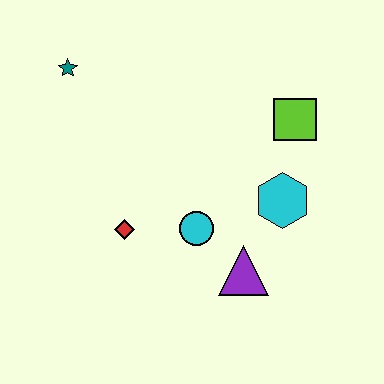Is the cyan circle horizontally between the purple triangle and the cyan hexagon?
No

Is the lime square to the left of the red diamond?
No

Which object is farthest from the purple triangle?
The teal star is farthest from the purple triangle.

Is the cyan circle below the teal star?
Yes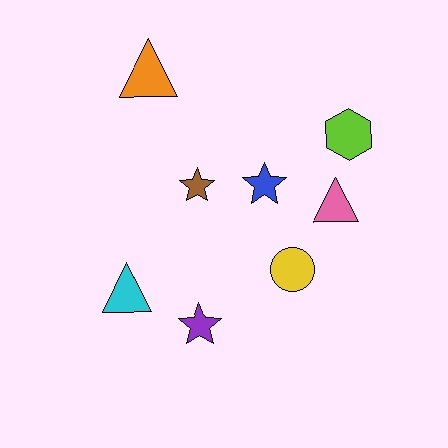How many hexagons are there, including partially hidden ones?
There is 1 hexagon.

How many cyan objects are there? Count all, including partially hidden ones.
There is 1 cyan object.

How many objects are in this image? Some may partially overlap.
There are 8 objects.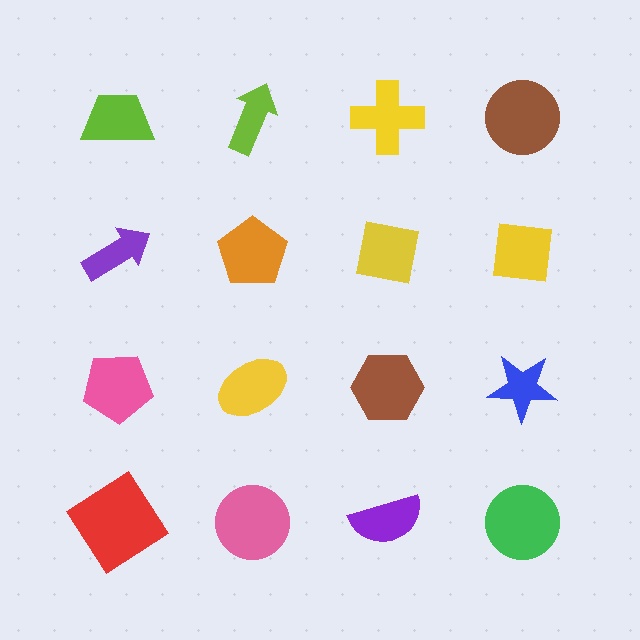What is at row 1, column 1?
A lime trapezoid.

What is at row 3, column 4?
A blue star.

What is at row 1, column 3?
A yellow cross.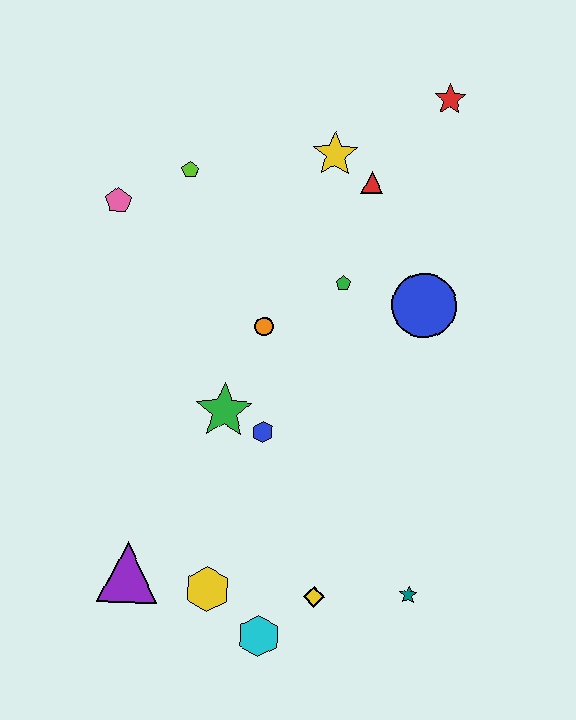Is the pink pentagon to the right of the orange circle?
No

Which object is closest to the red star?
The red triangle is closest to the red star.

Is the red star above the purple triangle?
Yes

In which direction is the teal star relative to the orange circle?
The teal star is below the orange circle.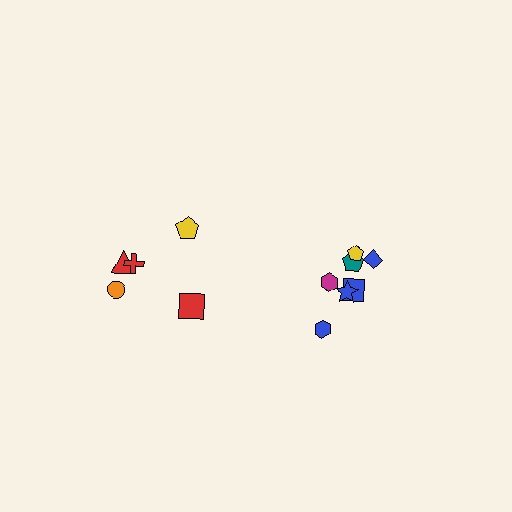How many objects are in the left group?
There are 5 objects.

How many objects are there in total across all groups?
There are 12 objects.